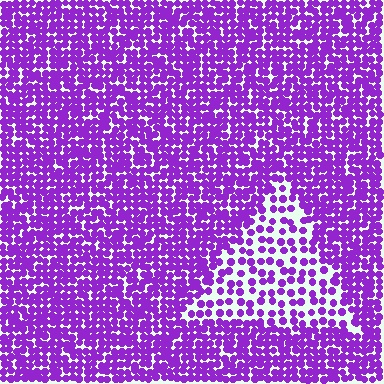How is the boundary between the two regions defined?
The boundary is defined by a change in element density (approximately 2.2x ratio). All elements are the same color, size, and shape.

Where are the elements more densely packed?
The elements are more densely packed outside the triangle boundary.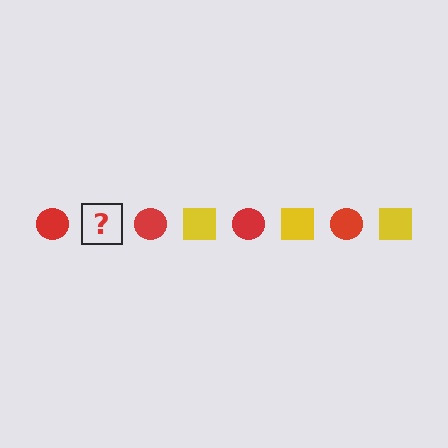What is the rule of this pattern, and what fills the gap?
The rule is that the pattern alternates between red circle and yellow square. The gap should be filled with a yellow square.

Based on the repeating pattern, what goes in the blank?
The blank should be a yellow square.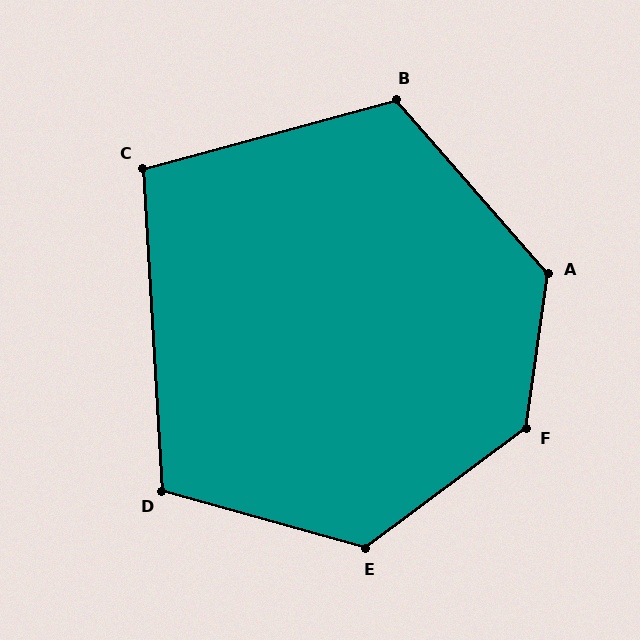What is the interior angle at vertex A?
Approximately 131 degrees (obtuse).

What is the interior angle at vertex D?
Approximately 109 degrees (obtuse).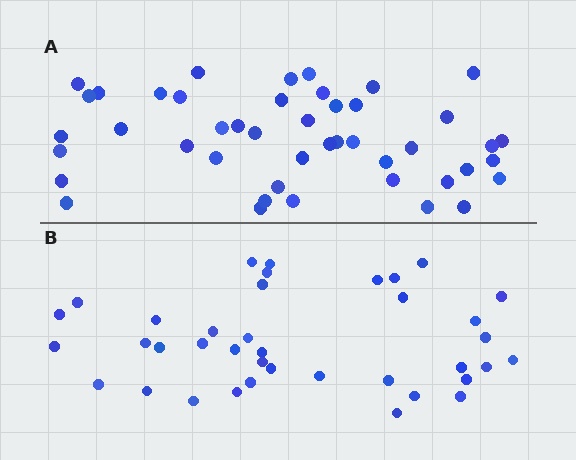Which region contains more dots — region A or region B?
Region A (the top region) has more dots.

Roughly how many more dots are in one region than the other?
Region A has roughly 8 or so more dots than region B.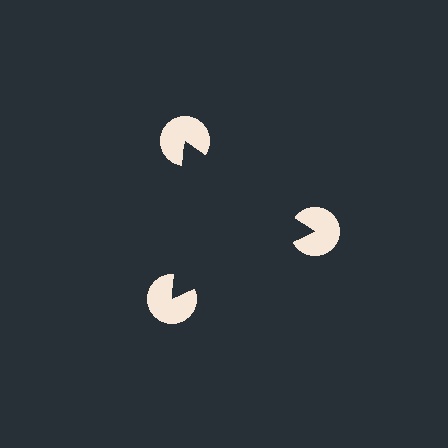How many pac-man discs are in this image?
There are 3 — one at each vertex of the illusory triangle.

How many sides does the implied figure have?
3 sides.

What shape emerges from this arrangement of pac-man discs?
An illusory triangle — its edges are inferred from the aligned wedge cuts in the pac-man discs, not physically drawn.